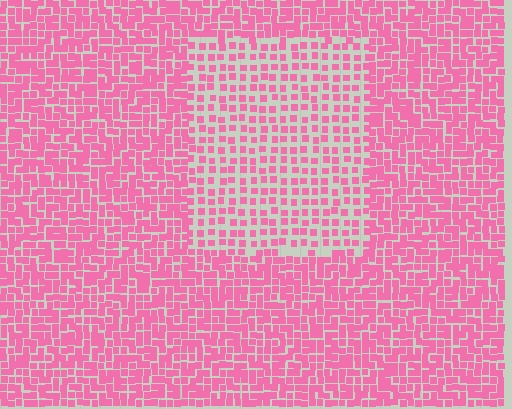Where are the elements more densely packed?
The elements are more densely packed outside the rectangle boundary.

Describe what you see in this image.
The image contains small pink elements arranged at two different densities. A rectangle-shaped region is visible where the elements are less densely packed than the surrounding area.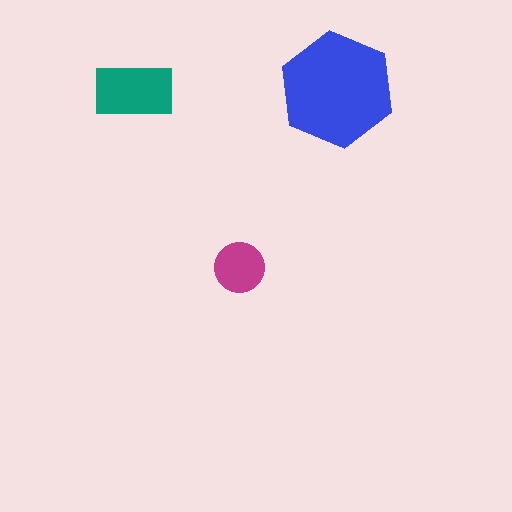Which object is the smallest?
The magenta circle.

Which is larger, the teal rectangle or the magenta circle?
The teal rectangle.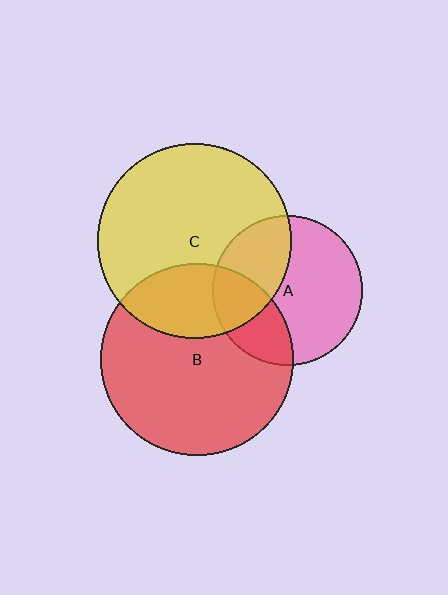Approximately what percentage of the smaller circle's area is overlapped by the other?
Approximately 30%.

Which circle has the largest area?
Circle C (yellow).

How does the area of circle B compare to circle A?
Approximately 1.7 times.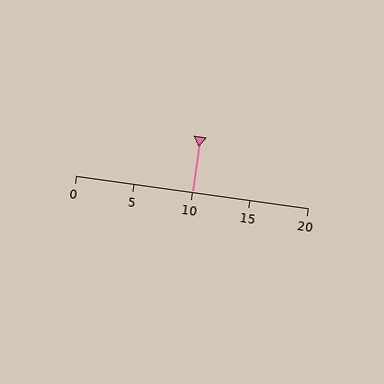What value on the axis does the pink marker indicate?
The marker indicates approximately 10.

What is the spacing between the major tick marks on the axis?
The major ticks are spaced 5 apart.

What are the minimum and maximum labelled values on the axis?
The axis runs from 0 to 20.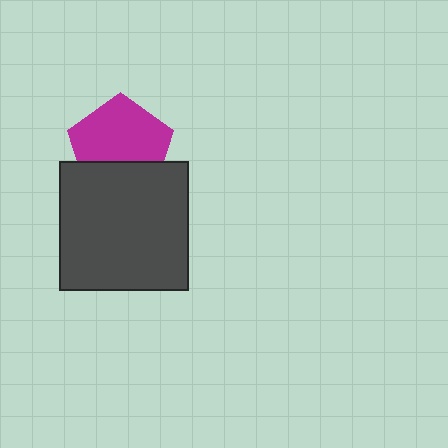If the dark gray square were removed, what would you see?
You would see the complete magenta pentagon.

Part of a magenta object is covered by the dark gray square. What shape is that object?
It is a pentagon.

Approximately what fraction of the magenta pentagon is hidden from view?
Roughly 33% of the magenta pentagon is hidden behind the dark gray square.